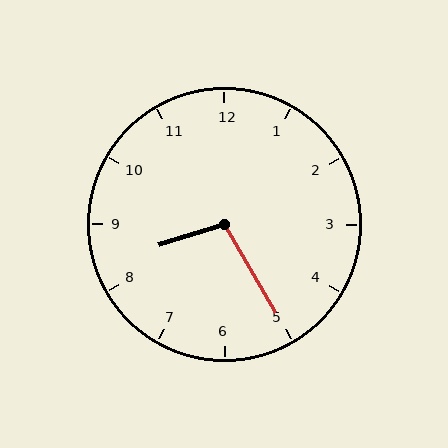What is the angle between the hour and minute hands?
Approximately 102 degrees.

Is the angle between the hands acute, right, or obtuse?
It is obtuse.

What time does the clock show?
8:25.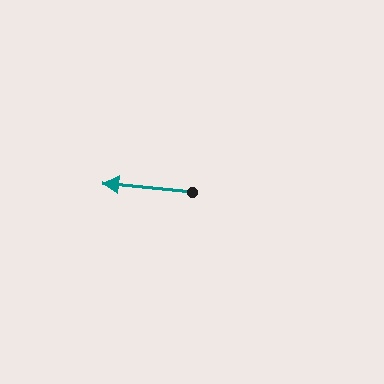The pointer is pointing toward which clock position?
Roughly 9 o'clock.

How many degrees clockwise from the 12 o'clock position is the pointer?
Approximately 276 degrees.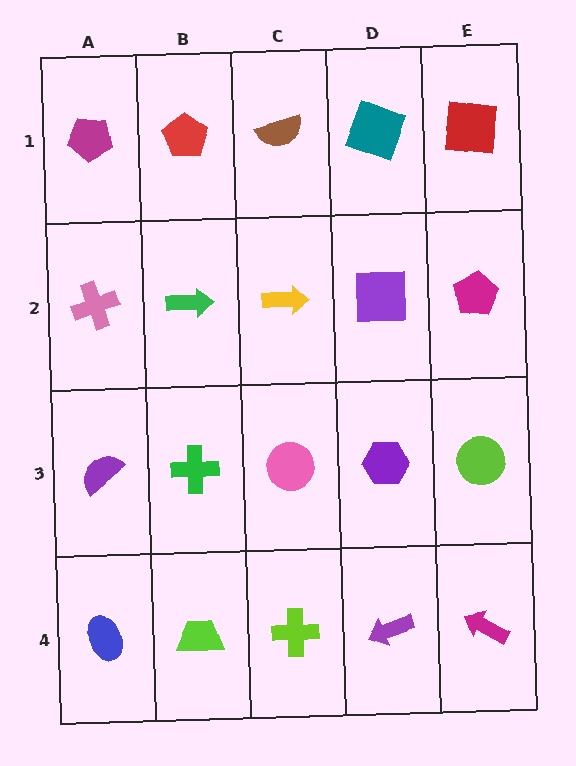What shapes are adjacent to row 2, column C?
A brown semicircle (row 1, column C), a pink circle (row 3, column C), a green arrow (row 2, column B), a purple square (row 2, column D).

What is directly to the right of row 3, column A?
A green cross.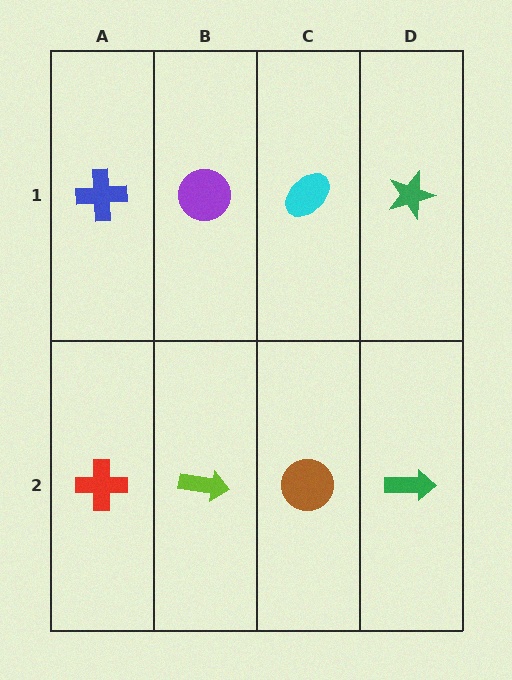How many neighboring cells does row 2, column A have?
2.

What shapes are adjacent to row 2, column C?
A cyan ellipse (row 1, column C), a lime arrow (row 2, column B), a green arrow (row 2, column D).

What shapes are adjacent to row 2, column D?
A green star (row 1, column D), a brown circle (row 2, column C).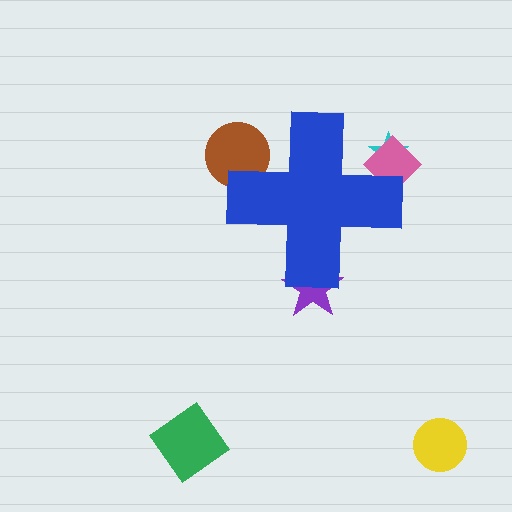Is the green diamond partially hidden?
No, the green diamond is fully visible.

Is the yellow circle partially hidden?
No, the yellow circle is fully visible.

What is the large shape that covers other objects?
A blue cross.